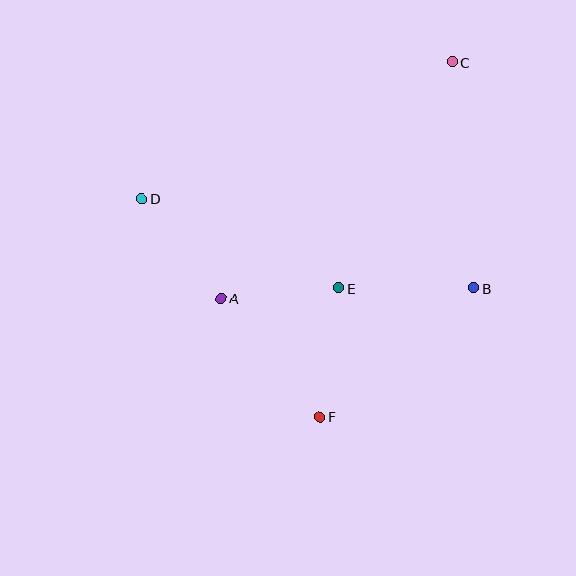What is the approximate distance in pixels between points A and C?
The distance between A and C is approximately 331 pixels.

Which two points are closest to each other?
Points A and E are closest to each other.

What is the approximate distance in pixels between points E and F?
The distance between E and F is approximately 130 pixels.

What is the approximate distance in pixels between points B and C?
The distance between B and C is approximately 227 pixels.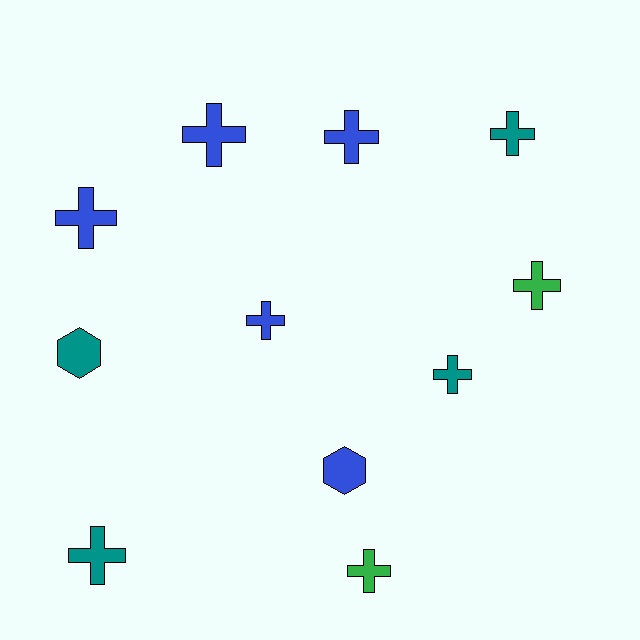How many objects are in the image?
There are 11 objects.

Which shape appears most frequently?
Cross, with 9 objects.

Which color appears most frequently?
Blue, with 5 objects.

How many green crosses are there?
There are 2 green crosses.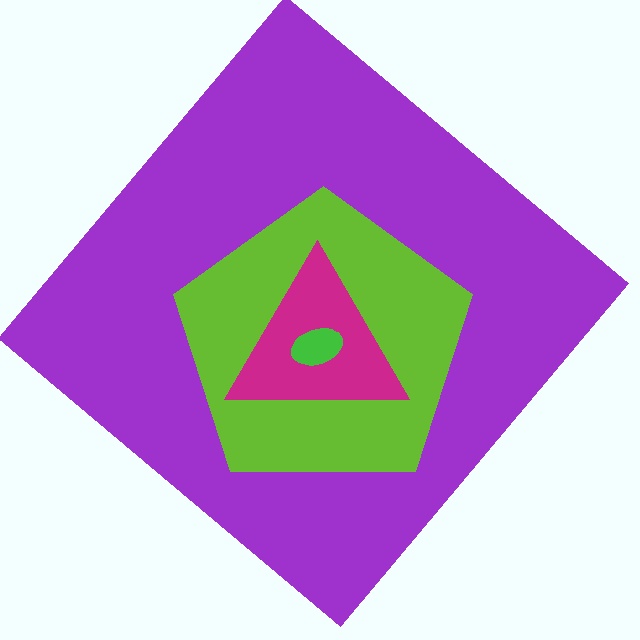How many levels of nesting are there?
4.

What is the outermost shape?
The purple diamond.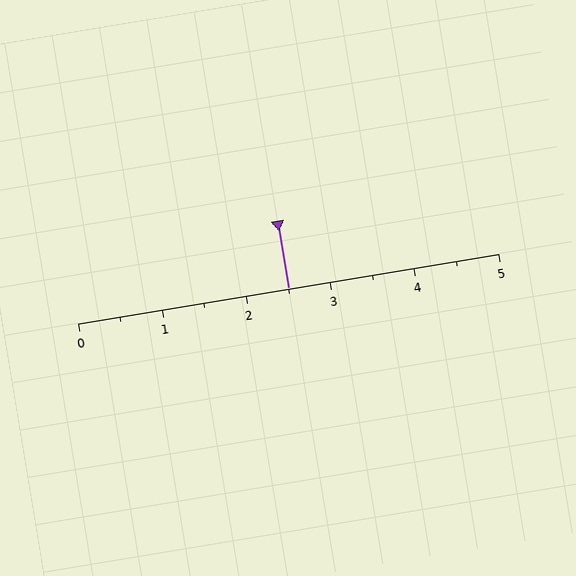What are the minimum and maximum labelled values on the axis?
The axis runs from 0 to 5.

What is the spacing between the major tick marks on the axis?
The major ticks are spaced 1 apart.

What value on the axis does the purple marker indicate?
The marker indicates approximately 2.5.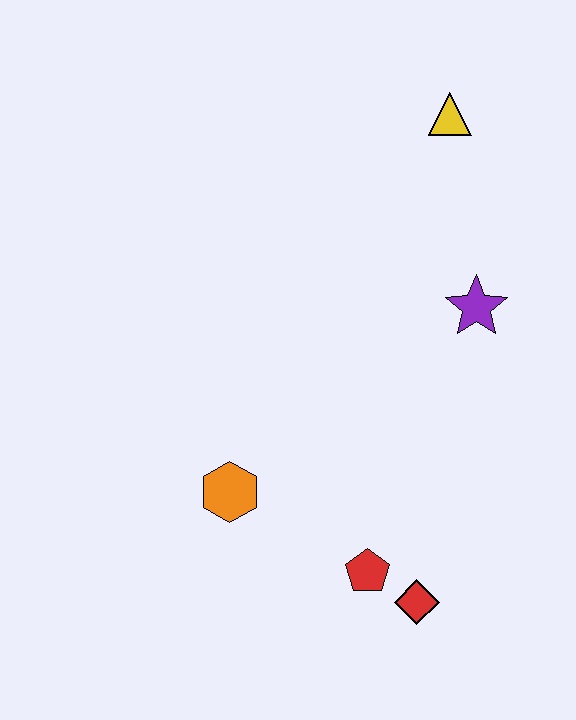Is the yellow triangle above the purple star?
Yes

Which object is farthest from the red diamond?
The yellow triangle is farthest from the red diamond.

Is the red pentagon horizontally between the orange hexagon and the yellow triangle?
Yes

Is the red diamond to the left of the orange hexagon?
No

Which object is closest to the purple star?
The yellow triangle is closest to the purple star.